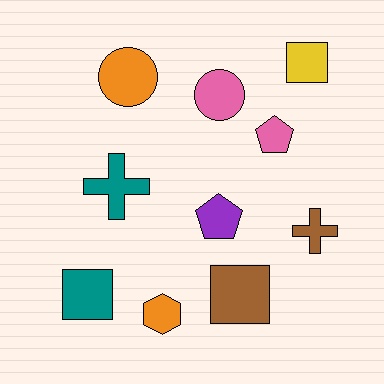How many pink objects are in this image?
There are 2 pink objects.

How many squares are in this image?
There are 3 squares.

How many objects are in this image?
There are 10 objects.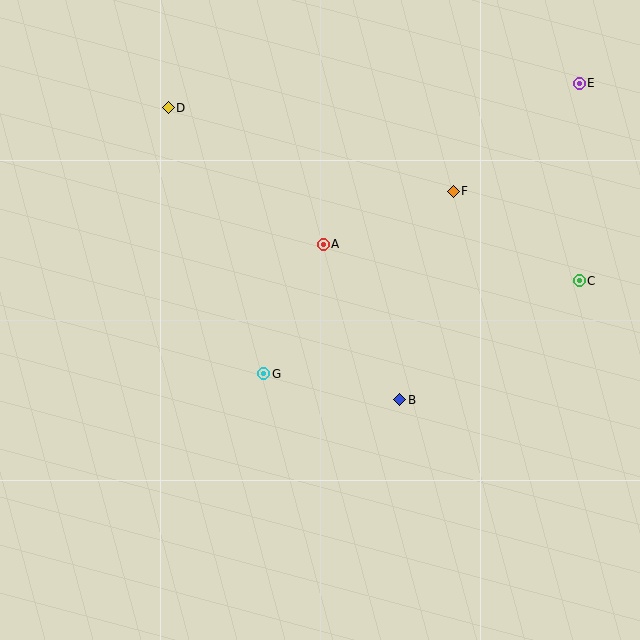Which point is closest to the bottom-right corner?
Point B is closest to the bottom-right corner.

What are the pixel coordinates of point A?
Point A is at (323, 244).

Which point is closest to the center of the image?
Point A at (323, 244) is closest to the center.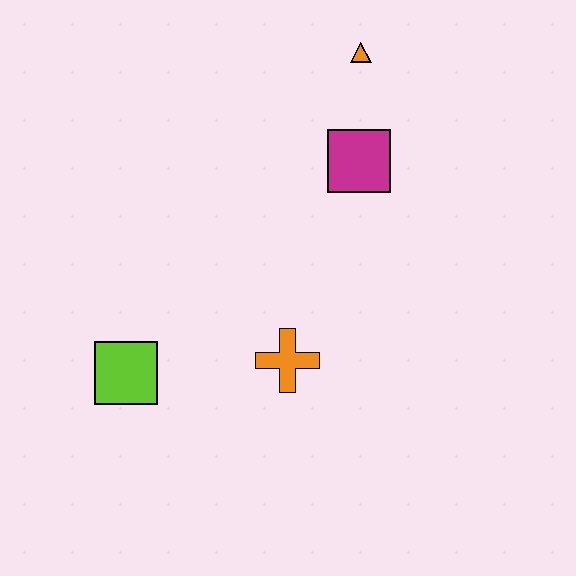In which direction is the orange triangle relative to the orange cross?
The orange triangle is above the orange cross.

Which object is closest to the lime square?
The orange cross is closest to the lime square.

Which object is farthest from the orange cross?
The orange triangle is farthest from the orange cross.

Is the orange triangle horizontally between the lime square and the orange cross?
No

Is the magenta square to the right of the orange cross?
Yes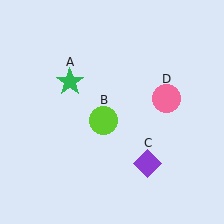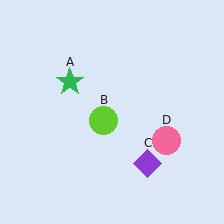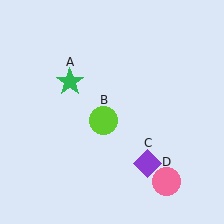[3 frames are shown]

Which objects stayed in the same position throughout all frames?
Green star (object A) and lime circle (object B) and purple diamond (object C) remained stationary.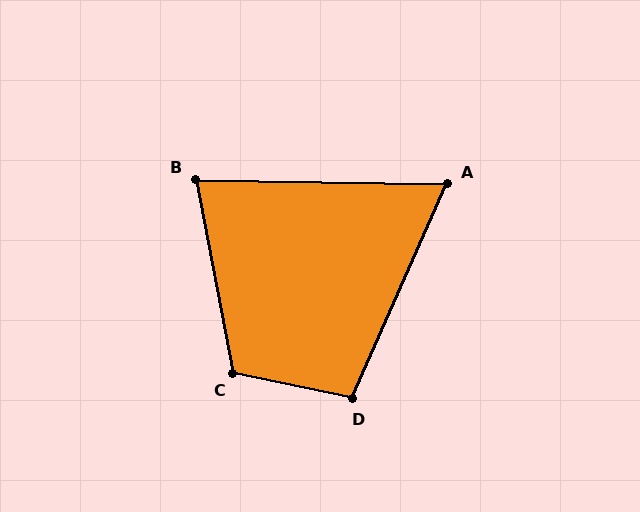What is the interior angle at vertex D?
Approximately 102 degrees (obtuse).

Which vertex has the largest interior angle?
C, at approximately 113 degrees.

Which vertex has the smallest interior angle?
A, at approximately 67 degrees.